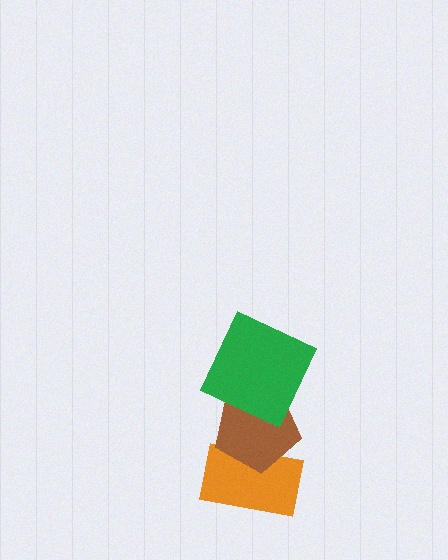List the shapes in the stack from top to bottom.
From top to bottom: the green square, the brown pentagon, the orange rectangle.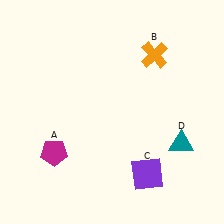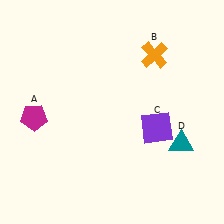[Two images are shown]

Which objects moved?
The objects that moved are: the magenta pentagon (A), the purple square (C).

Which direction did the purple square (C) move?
The purple square (C) moved up.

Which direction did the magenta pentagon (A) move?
The magenta pentagon (A) moved up.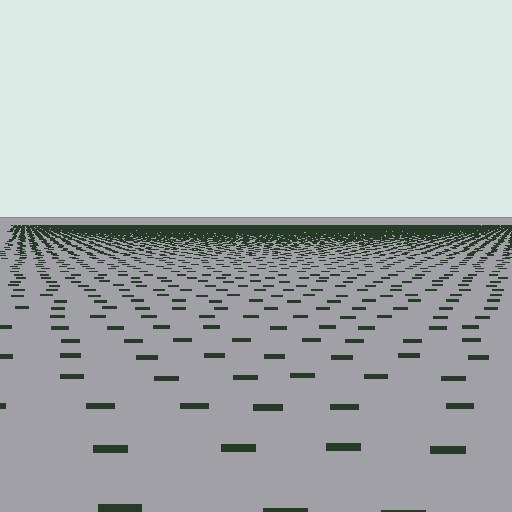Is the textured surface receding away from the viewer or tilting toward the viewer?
The surface is receding away from the viewer. Texture elements get smaller and denser toward the top.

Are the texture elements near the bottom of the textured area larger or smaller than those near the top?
Larger. Near the bottom, elements are closer to the viewer and appear at a bigger on-screen size.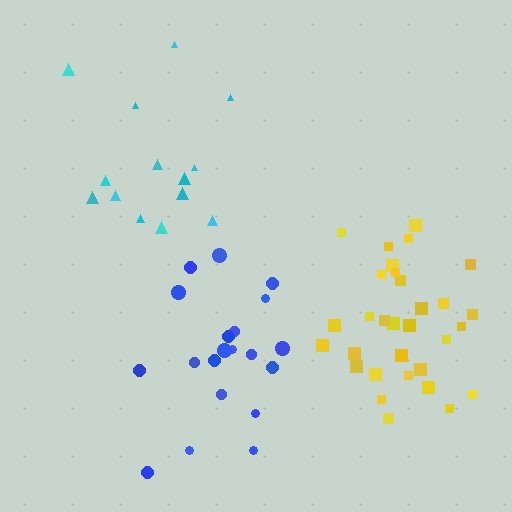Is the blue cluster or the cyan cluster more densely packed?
Blue.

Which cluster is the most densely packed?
Yellow.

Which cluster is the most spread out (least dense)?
Cyan.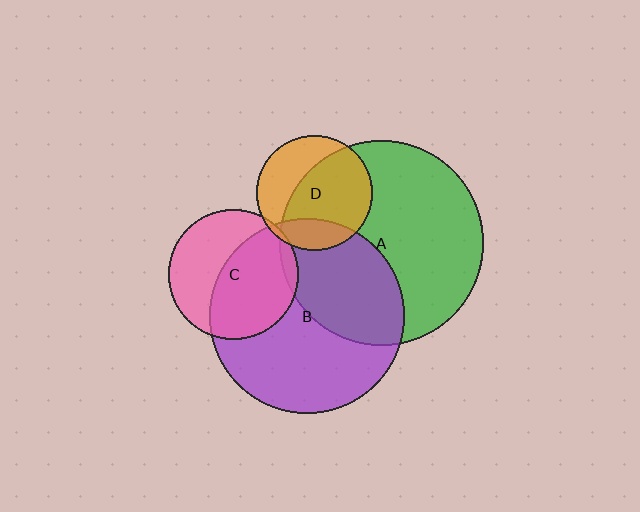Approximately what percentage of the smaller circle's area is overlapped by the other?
Approximately 55%.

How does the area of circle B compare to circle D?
Approximately 2.8 times.